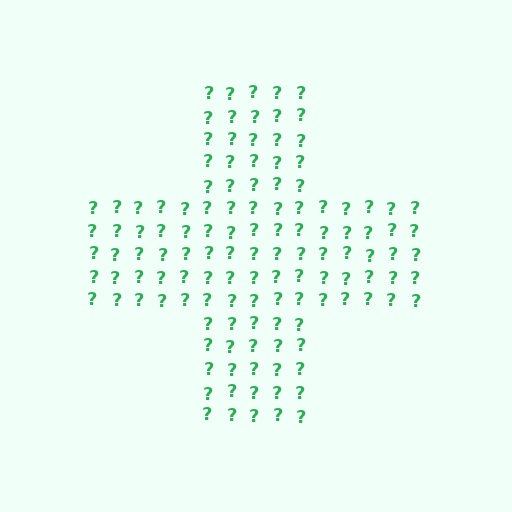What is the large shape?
The large shape is a cross.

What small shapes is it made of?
It is made of small question marks.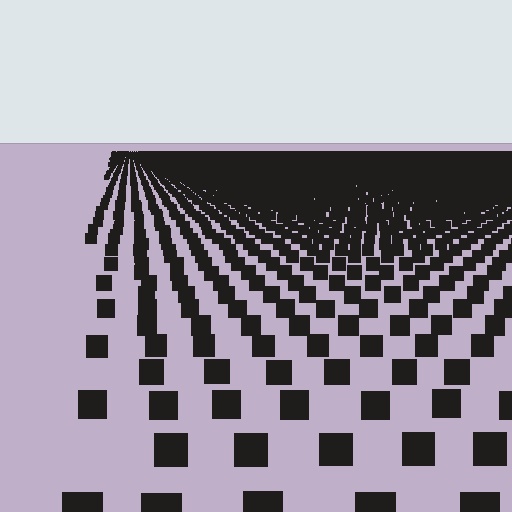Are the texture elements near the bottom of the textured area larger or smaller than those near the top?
Larger. Near the bottom, elements are closer to the viewer and appear at a bigger on-screen size.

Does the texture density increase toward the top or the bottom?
Density increases toward the top.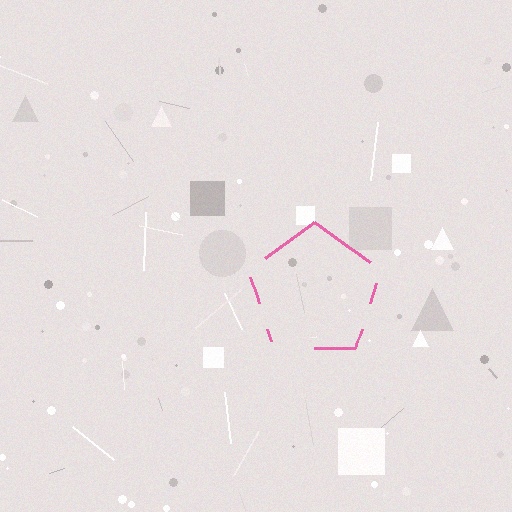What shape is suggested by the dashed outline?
The dashed outline suggests a pentagon.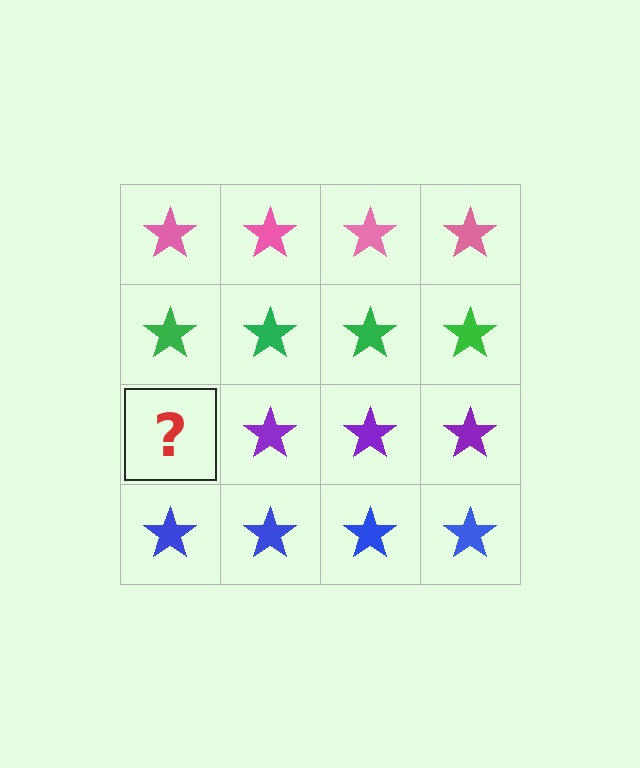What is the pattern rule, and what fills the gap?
The rule is that each row has a consistent color. The gap should be filled with a purple star.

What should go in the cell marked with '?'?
The missing cell should contain a purple star.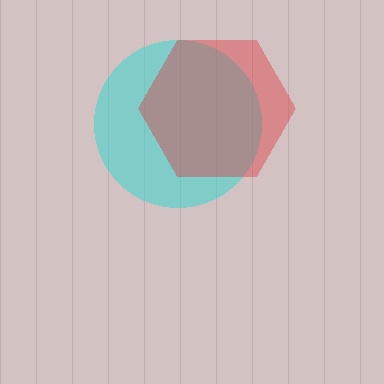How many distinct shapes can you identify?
There are 2 distinct shapes: a cyan circle, a red hexagon.